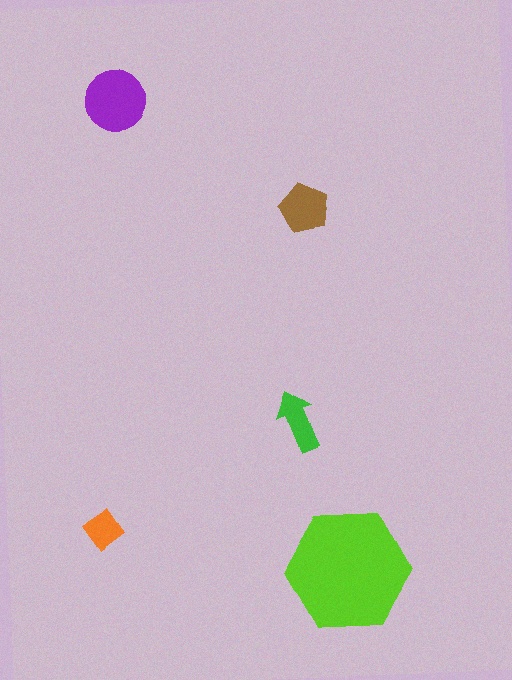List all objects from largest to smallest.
The lime hexagon, the purple circle, the brown pentagon, the green arrow, the orange diamond.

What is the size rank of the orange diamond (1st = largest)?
5th.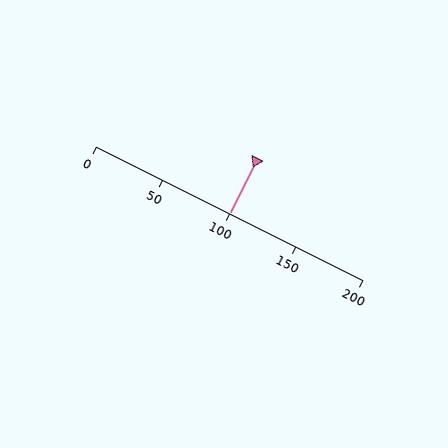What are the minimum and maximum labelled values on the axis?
The axis runs from 0 to 200.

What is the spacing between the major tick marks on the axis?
The major ticks are spaced 50 apart.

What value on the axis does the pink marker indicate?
The marker indicates approximately 100.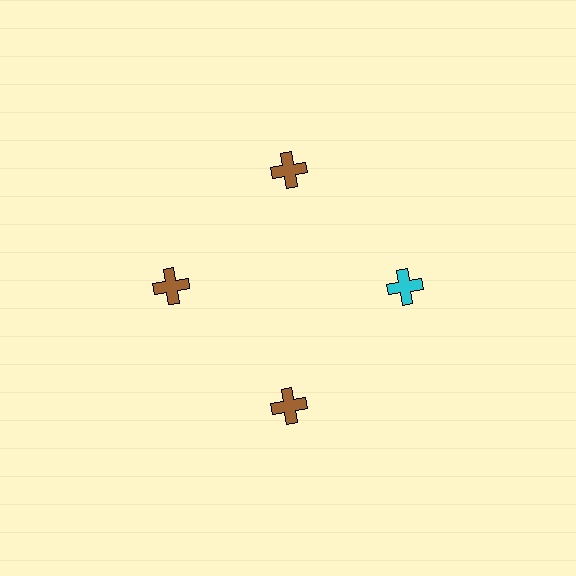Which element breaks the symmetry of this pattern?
The cyan cross at roughly the 3 o'clock position breaks the symmetry. All other shapes are brown crosses.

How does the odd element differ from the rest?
It has a different color: cyan instead of brown.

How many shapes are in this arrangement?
There are 4 shapes arranged in a ring pattern.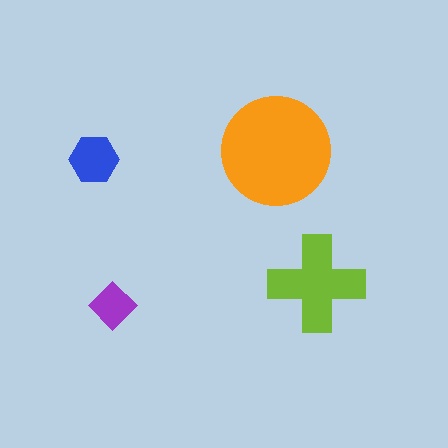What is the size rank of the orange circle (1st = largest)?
1st.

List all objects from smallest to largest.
The purple diamond, the blue hexagon, the lime cross, the orange circle.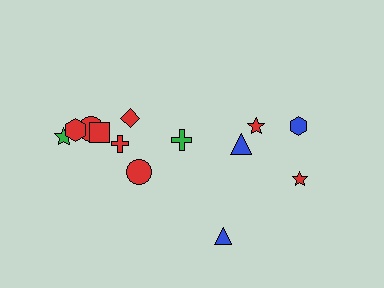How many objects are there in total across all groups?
There are 13 objects.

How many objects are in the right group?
There are 5 objects.